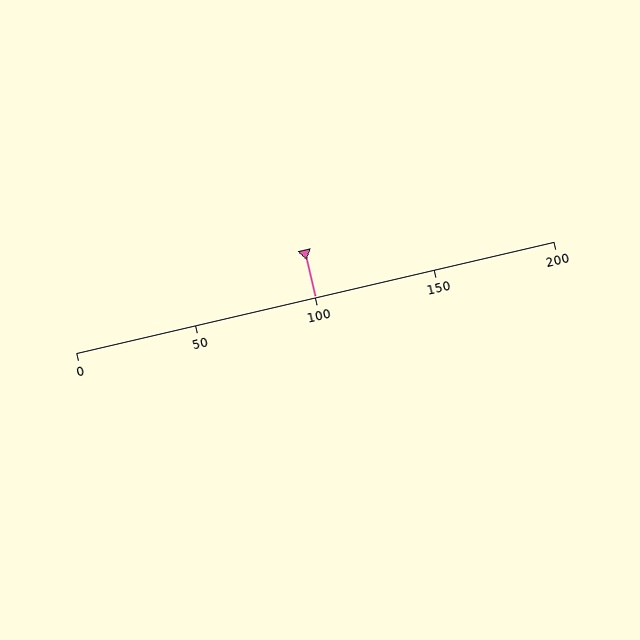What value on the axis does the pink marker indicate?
The marker indicates approximately 100.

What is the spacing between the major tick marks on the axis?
The major ticks are spaced 50 apart.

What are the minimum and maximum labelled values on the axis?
The axis runs from 0 to 200.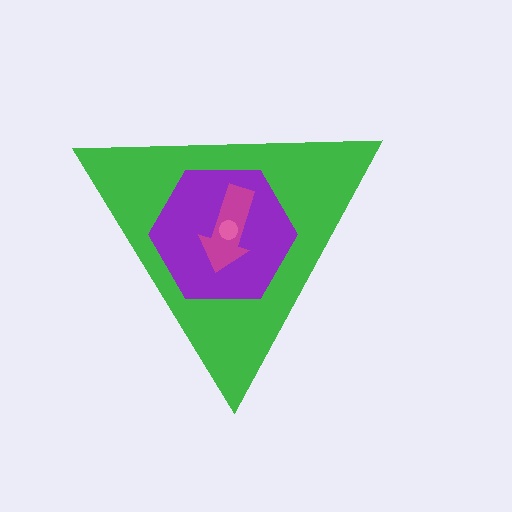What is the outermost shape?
The green triangle.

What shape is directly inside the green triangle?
The purple hexagon.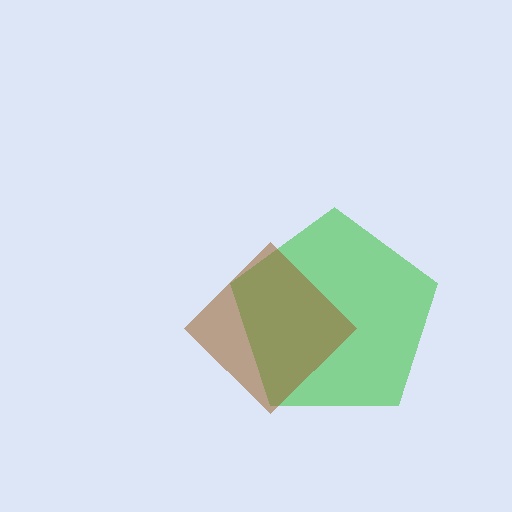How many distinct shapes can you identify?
There are 2 distinct shapes: a green pentagon, a brown diamond.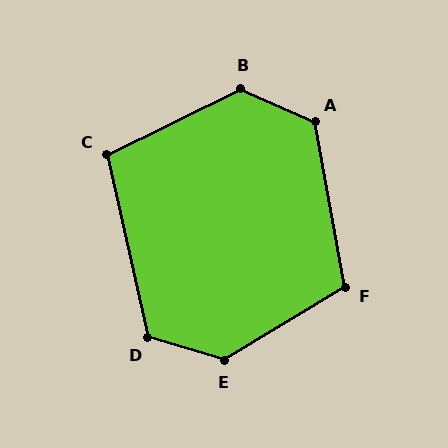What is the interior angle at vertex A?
Approximately 125 degrees (obtuse).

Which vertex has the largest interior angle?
E, at approximately 132 degrees.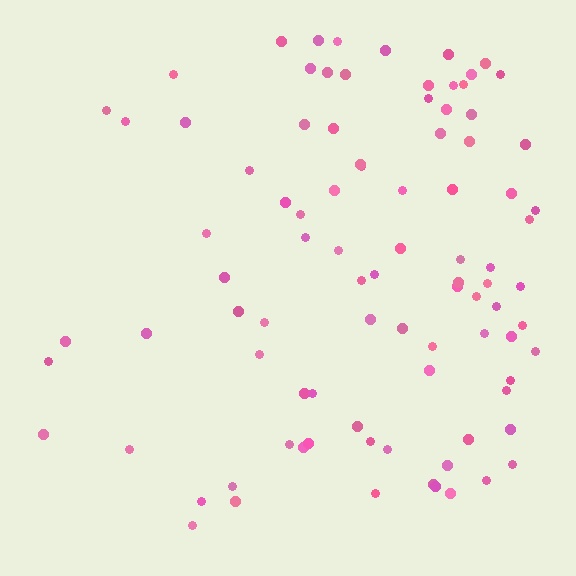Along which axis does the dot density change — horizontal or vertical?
Horizontal.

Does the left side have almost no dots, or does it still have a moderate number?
Still a moderate number, just noticeably fewer than the right.